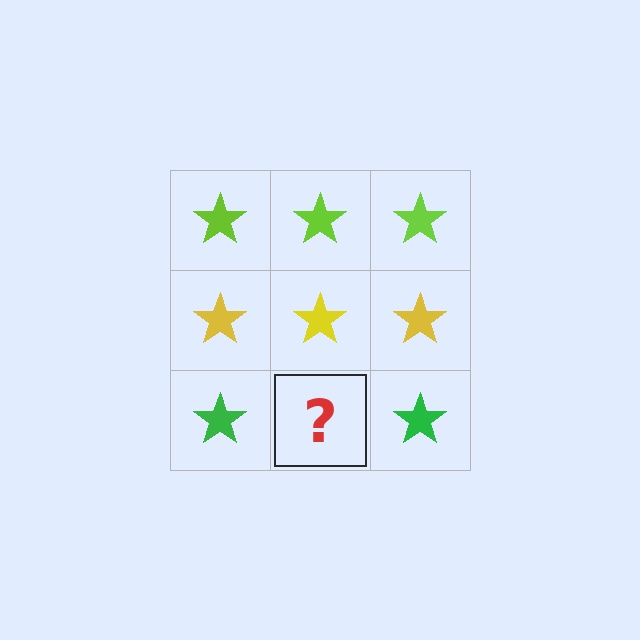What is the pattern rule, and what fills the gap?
The rule is that each row has a consistent color. The gap should be filled with a green star.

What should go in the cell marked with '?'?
The missing cell should contain a green star.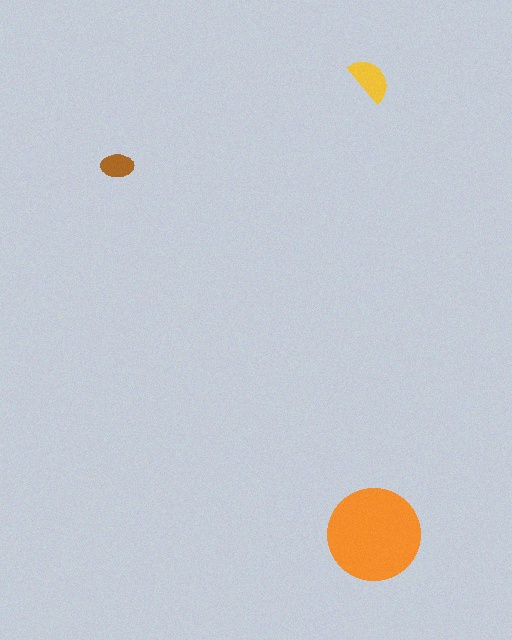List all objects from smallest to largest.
The brown ellipse, the yellow semicircle, the orange circle.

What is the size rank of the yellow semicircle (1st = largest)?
2nd.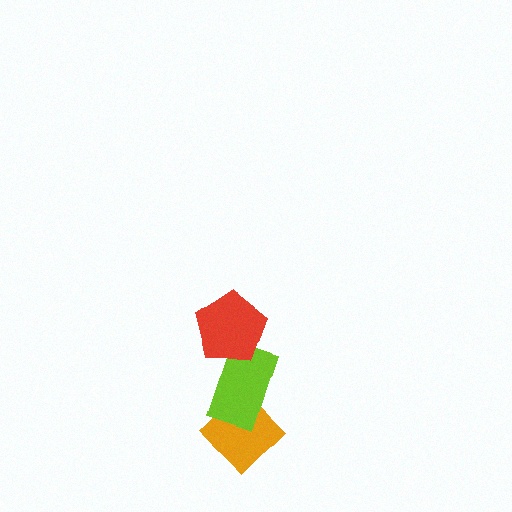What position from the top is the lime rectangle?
The lime rectangle is 2nd from the top.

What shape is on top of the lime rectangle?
The red pentagon is on top of the lime rectangle.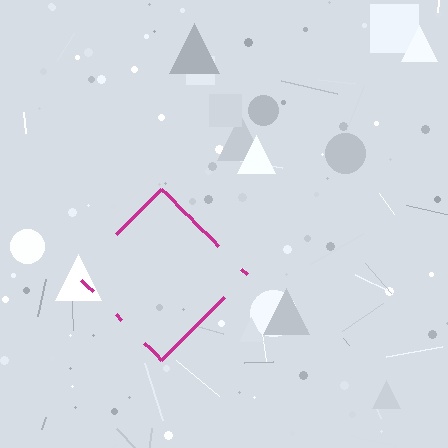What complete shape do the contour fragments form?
The contour fragments form a diamond.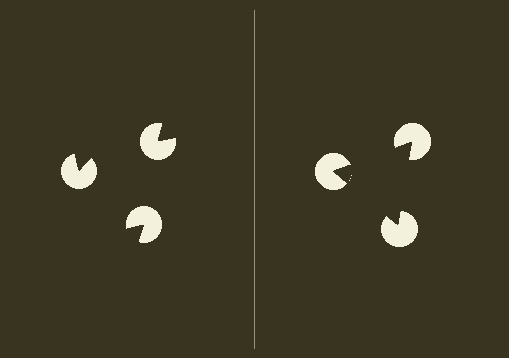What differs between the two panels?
The pac-man discs are positioned identically on both sides; only the wedge orientations differ. On the right they align to a triangle; on the left they are misaligned.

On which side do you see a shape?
An illusory triangle appears on the right side. On the left side the wedge cuts are rotated, so no coherent shape forms.